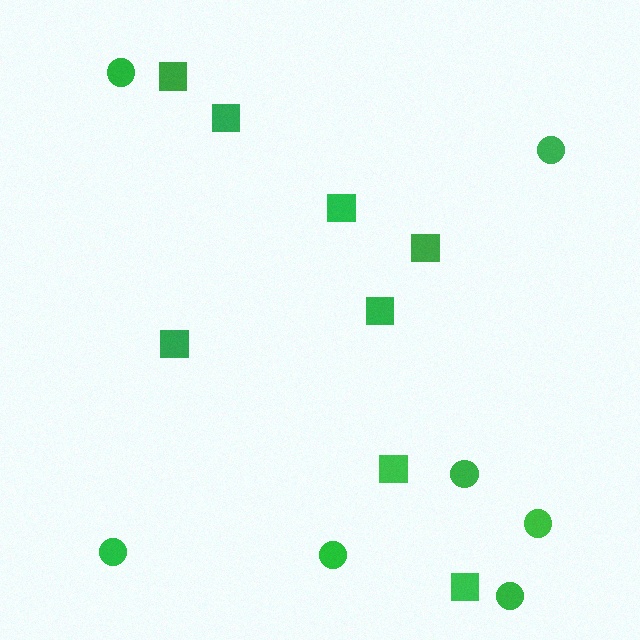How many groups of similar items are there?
There are 2 groups: one group of squares (8) and one group of circles (7).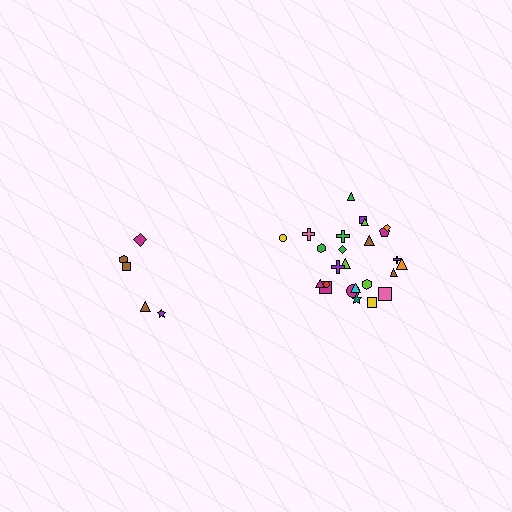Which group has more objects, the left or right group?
The right group.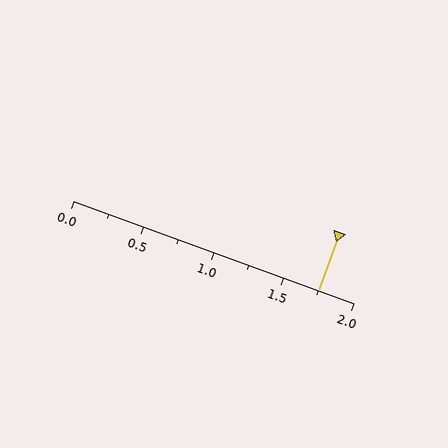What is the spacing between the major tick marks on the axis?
The major ticks are spaced 0.5 apart.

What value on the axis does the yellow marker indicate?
The marker indicates approximately 1.75.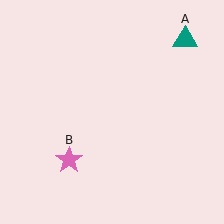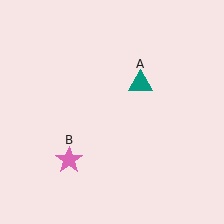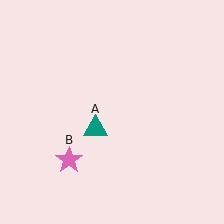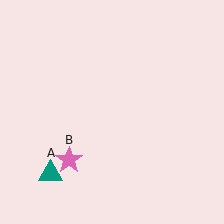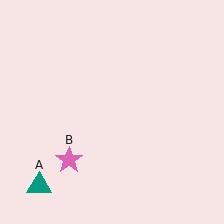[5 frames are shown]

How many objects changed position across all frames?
1 object changed position: teal triangle (object A).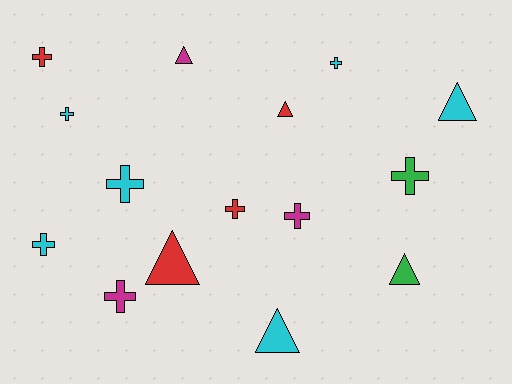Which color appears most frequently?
Cyan, with 6 objects.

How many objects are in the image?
There are 15 objects.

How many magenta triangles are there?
There is 1 magenta triangle.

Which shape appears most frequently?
Cross, with 9 objects.